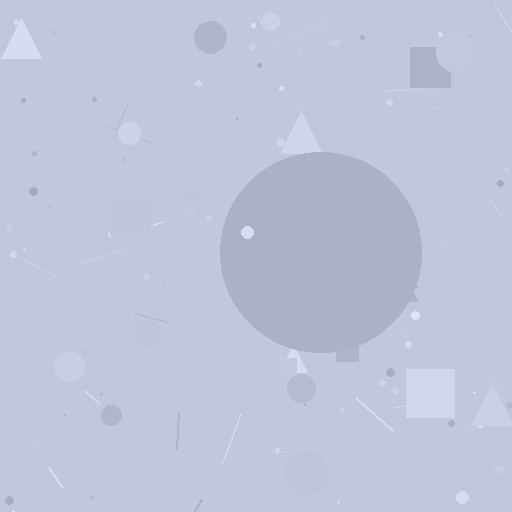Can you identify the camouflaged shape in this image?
The camouflaged shape is a circle.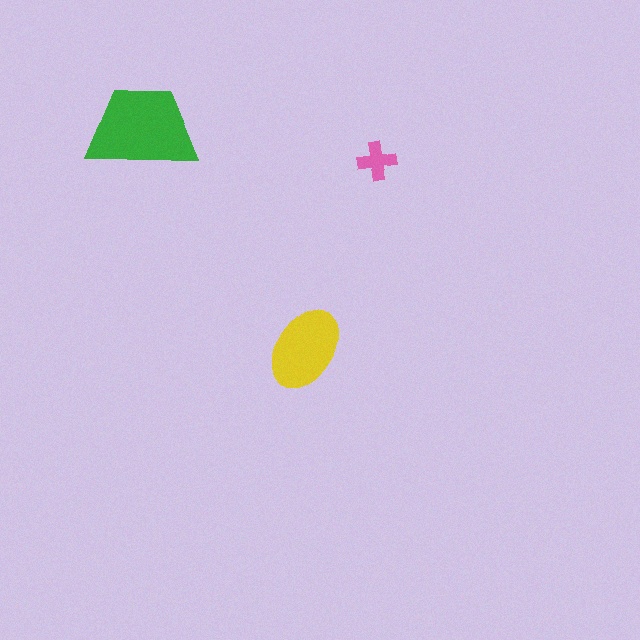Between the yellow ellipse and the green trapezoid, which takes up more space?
The green trapezoid.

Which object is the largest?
The green trapezoid.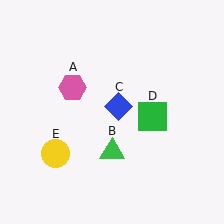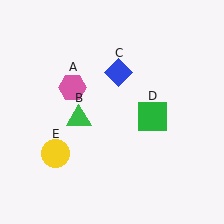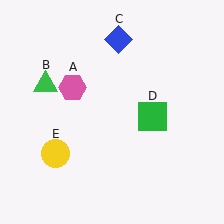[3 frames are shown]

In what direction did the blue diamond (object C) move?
The blue diamond (object C) moved up.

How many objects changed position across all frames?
2 objects changed position: green triangle (object B), blue diamond (object C).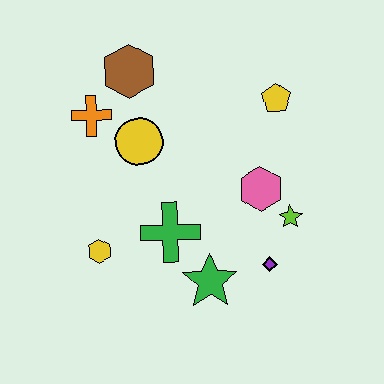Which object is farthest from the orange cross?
The purple diamond is farthest from the orange cross.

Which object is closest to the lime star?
The pink hexagon is closest to the lime star.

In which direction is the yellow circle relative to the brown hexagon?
The yellow circle is below the brown hexagon.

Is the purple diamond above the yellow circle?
No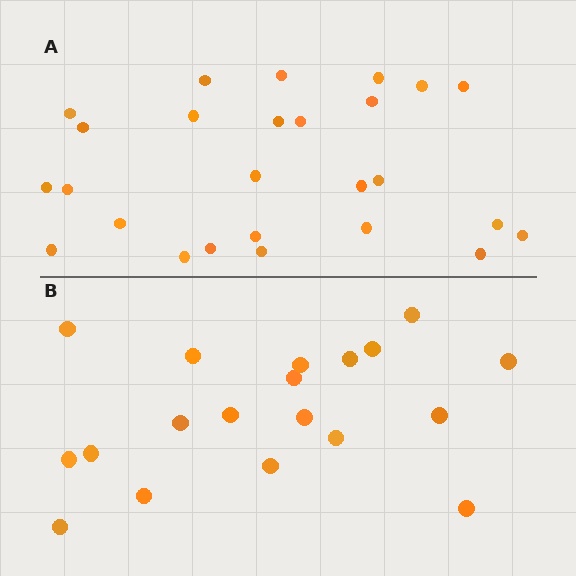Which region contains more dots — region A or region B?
Region A (the top region) has more dots.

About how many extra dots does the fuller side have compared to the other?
Region A has roughly 8 or so more dots than region B.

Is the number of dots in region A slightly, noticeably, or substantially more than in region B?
Region A has noticeably more, but not dramatically so. The ratio is roughly 1.4 to 1.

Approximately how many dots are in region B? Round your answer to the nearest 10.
About 20 dots. (The exact count is 19, which rounds to 20.)